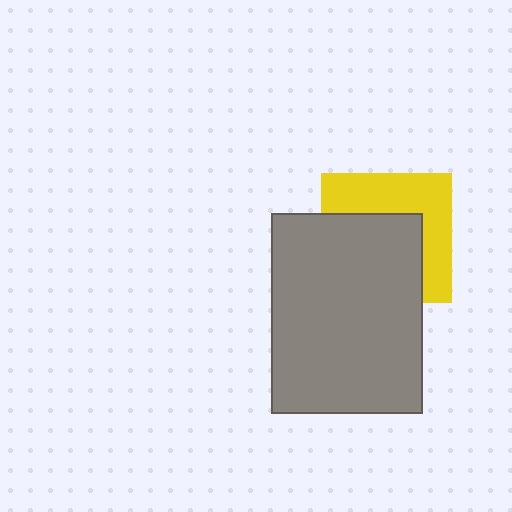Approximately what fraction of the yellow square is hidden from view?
Roughly 54% of the yellow square is hidden behind the gray rectangle.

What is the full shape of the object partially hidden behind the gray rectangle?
The partially hidden object is a yellow square.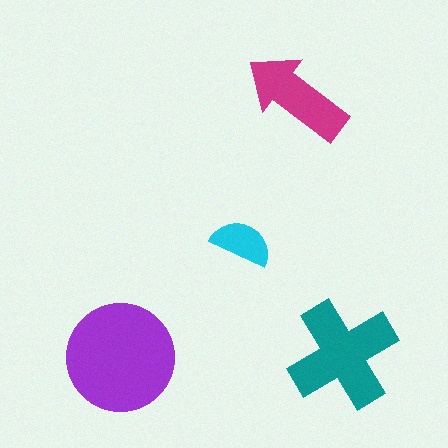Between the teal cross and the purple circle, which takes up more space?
The purple circle.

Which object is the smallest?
The cyan semicircle.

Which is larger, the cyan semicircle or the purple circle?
The purple circle.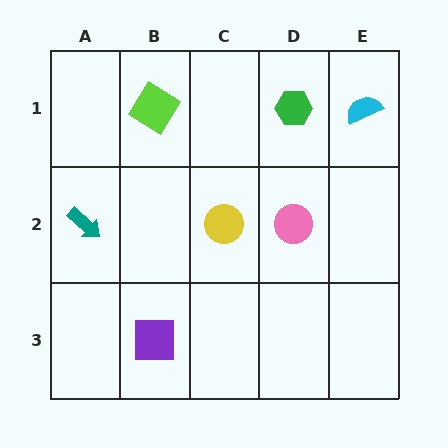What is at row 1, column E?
A cyan semicircle.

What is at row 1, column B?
A lime diamond.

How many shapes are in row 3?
1 shape.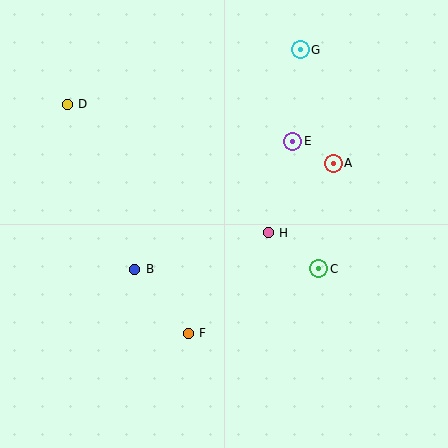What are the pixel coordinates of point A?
Point A is at (333, 163).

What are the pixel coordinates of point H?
Point H is at (268, 233).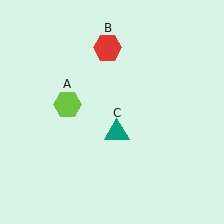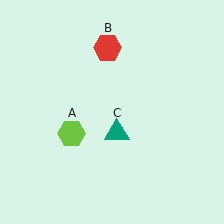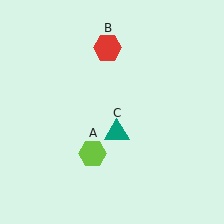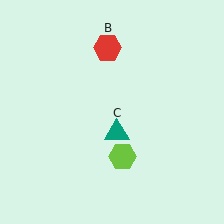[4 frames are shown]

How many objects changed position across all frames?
1 object changed position: lime hexagon (object A).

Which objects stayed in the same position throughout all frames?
Red hexagon (object B) and teal triangle (object C) remained stationary.